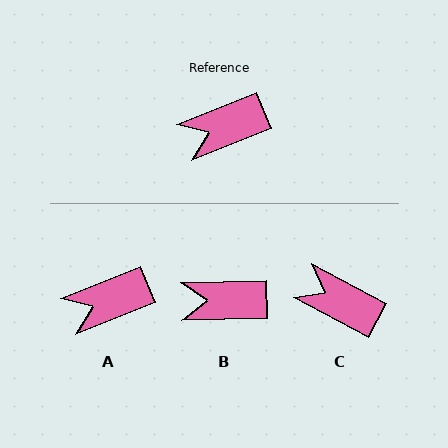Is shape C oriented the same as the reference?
No, it is off by about 49 degrees.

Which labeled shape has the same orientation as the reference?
A.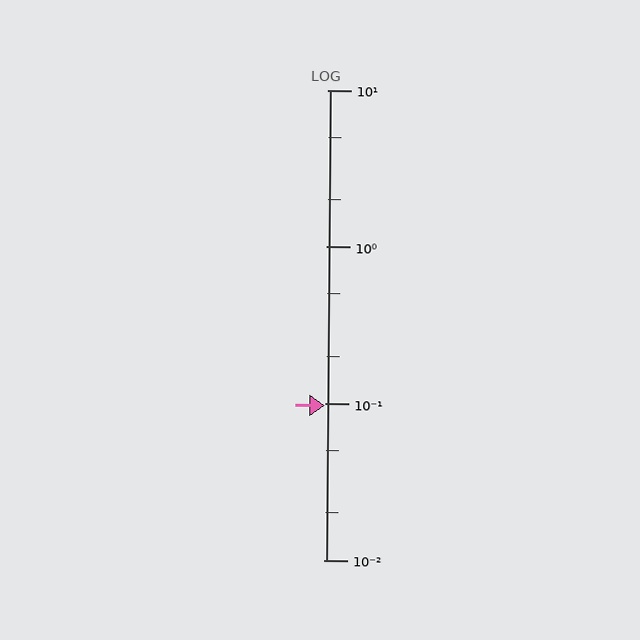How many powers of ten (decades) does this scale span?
The scale spans 3 decades, from 0.01 to 10.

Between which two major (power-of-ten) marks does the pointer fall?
The pointer is between 0.01 and 0.1.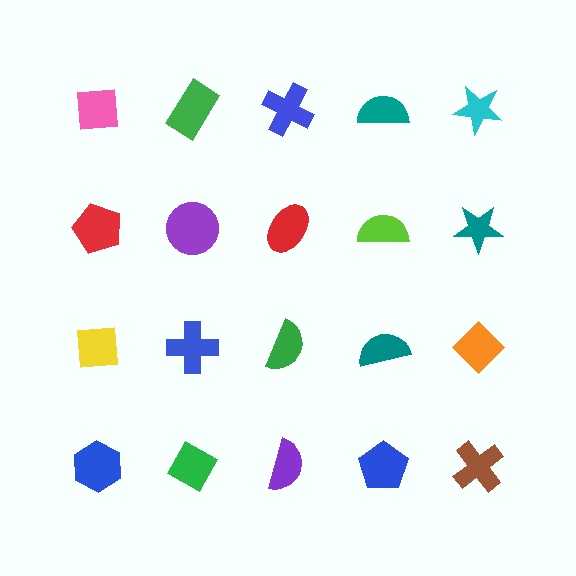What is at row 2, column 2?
A purple circle.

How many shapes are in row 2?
5 shapes.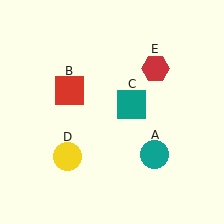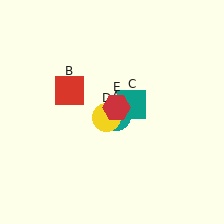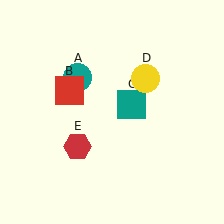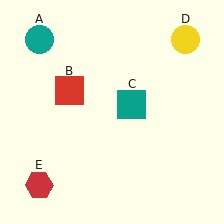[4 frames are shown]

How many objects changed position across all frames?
3 objects changed position: teal circle (object A), yellow circle (object D), red hexagon (object E).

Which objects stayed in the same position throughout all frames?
Red square (object B) and teal square (object C) remained stationary.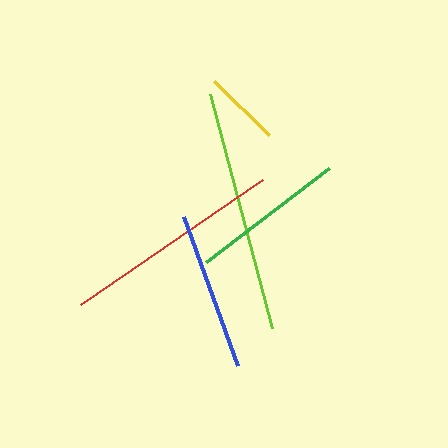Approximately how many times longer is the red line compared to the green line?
The red line is approximately 1.4 times the length of the green line.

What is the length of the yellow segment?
The yellow segment is approximately 77 pixels long.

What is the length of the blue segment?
The blue segment is approximately 158 pixels long.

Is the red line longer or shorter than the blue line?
The red line is longer than the blue line.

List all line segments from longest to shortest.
From longest to shortest: lime, red, blue, green, yellow.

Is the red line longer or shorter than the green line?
The red line is longer than the green line.